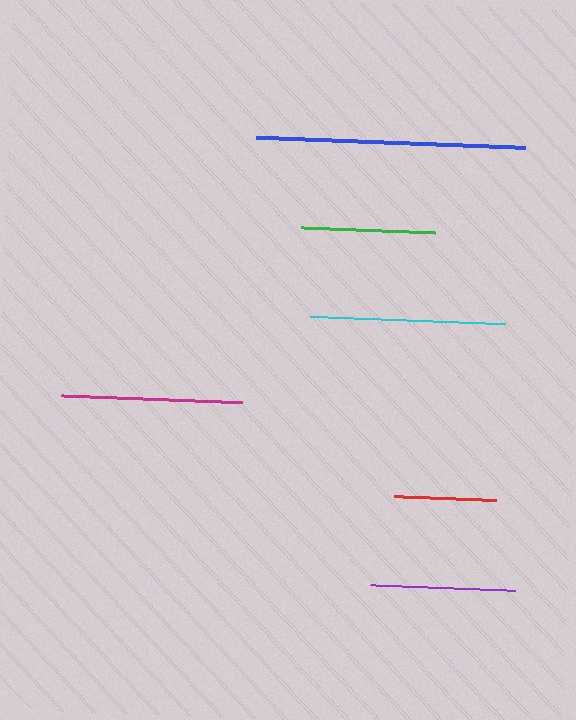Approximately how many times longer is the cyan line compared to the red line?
The cyan line is approximately 1.9 times the length of the red line.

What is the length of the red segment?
The red segment is approximately 102 pixels long.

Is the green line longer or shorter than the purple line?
The purple line is longer than the green line.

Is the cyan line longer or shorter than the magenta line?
The cyan line is longer than the magenta line.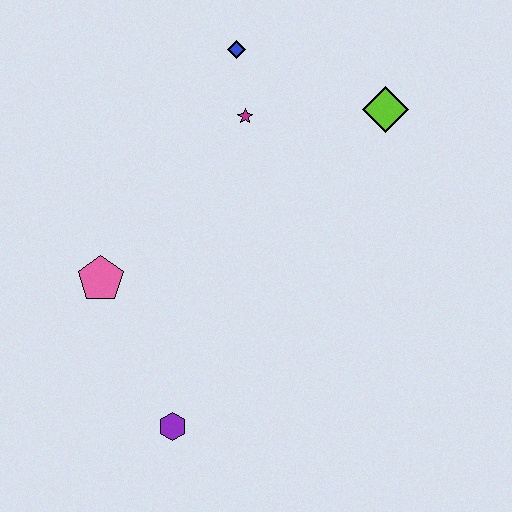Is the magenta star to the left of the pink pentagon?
No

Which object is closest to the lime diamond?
The magenta star is closest to the lime diamond.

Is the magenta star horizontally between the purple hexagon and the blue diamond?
No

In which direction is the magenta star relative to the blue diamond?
The magenta star is below the blue diamond.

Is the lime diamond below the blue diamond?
Yes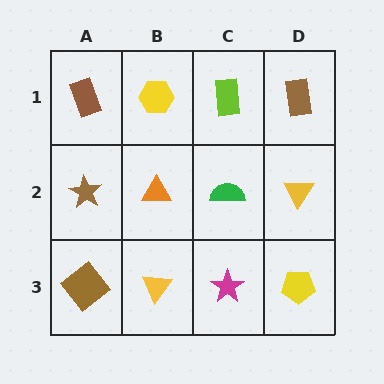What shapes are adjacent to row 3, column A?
A brown star (row 2, column A), a yellow triangle (row 3, column B).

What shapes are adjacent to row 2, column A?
A brown rectangle (row 1, column A), a brown diamond (row 3, column A), an orange triangle (row 2, column B).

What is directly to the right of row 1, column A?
A yellow hexagon.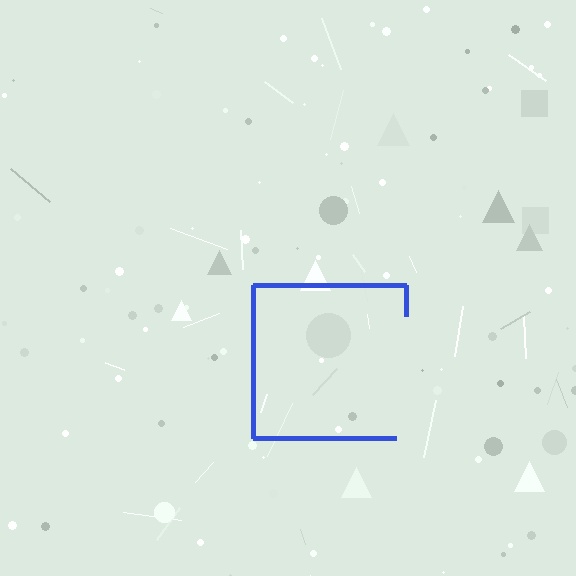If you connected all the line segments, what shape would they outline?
They would outline a square.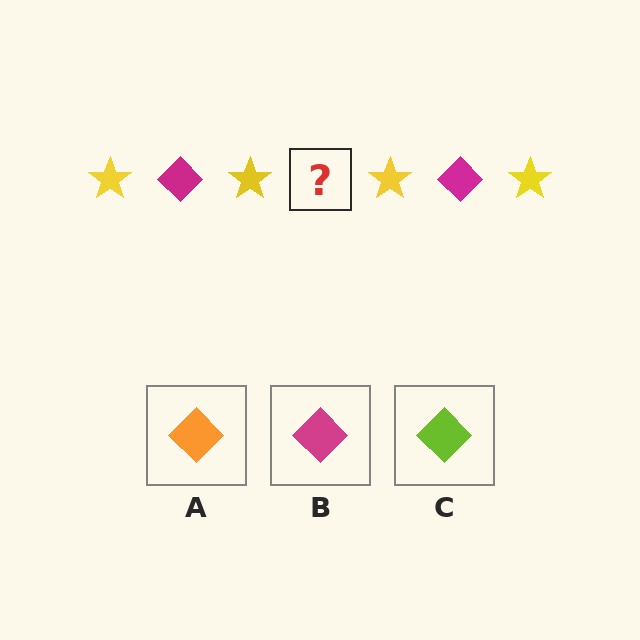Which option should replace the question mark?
Option B.